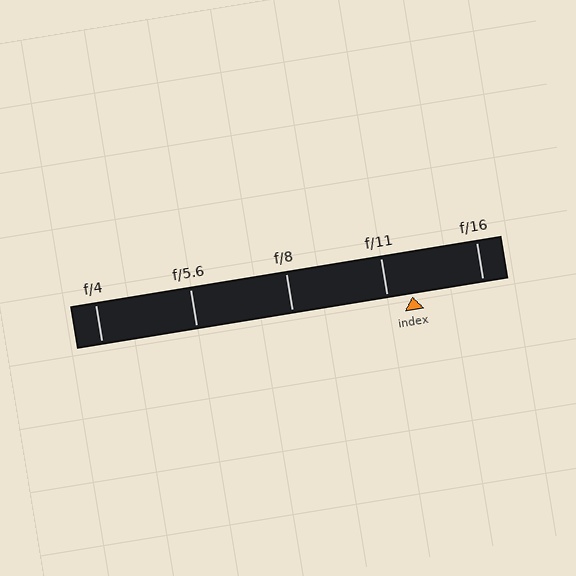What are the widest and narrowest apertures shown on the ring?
The widest aperture shown is f/4 and the narrowest is f/16.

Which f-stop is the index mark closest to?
The index mark is closest to f/11.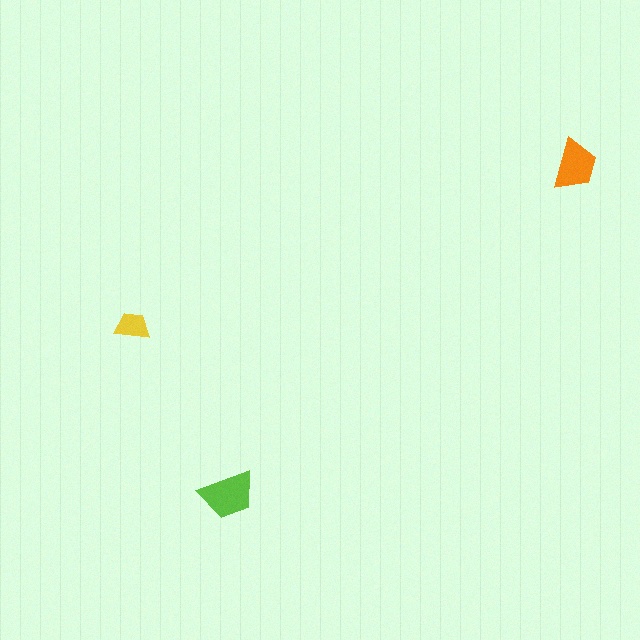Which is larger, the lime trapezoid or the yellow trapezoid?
The lime one.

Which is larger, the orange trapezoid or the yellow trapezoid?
The orange one.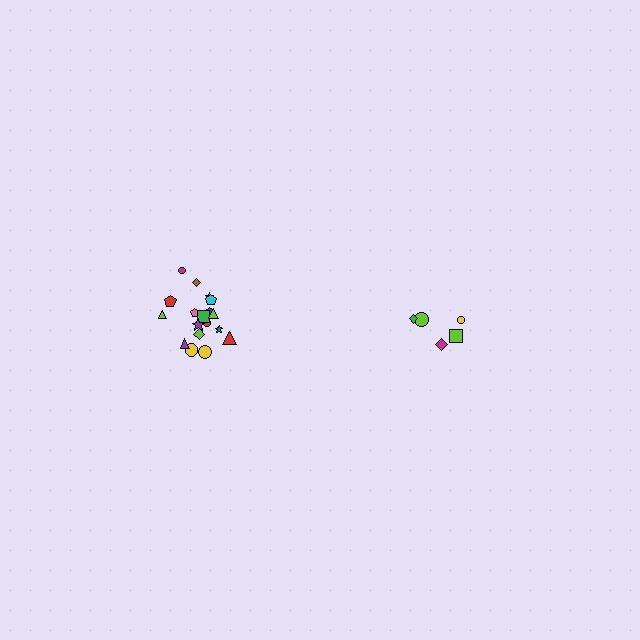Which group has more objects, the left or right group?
The left group.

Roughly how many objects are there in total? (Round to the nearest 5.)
Roughly 25 objects in total.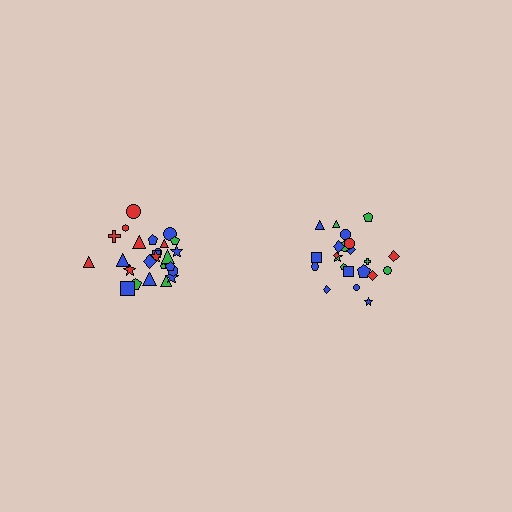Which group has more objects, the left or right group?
The left group.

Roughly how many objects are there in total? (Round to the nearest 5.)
Roughly 45 objects in total.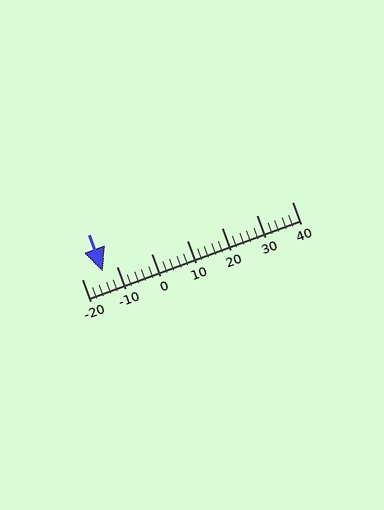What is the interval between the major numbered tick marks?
The major tick marks are spaced 10 units apart.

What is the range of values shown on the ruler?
The ruler shows values from -20 to 40.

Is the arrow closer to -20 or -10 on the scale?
The arrow is closer to -10.